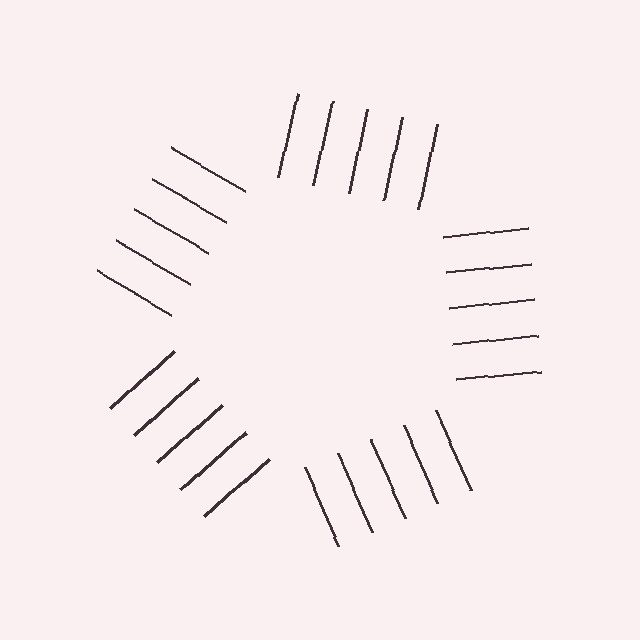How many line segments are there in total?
25 — 5 along each of the 5 edges.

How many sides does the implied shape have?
5 sides — the line-ends trace a pentagon.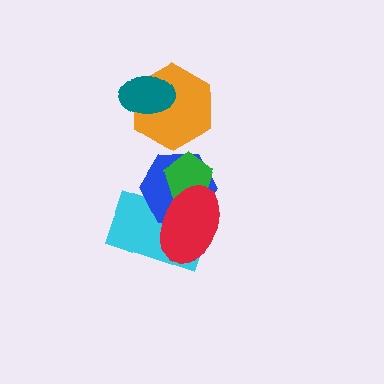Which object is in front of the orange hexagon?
The teal ellipse is in front of the orange hexagon.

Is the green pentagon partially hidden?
Yes, it is partially covered by another shape.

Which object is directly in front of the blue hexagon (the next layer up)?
The green pentagon is directly in front of the blue hexagon.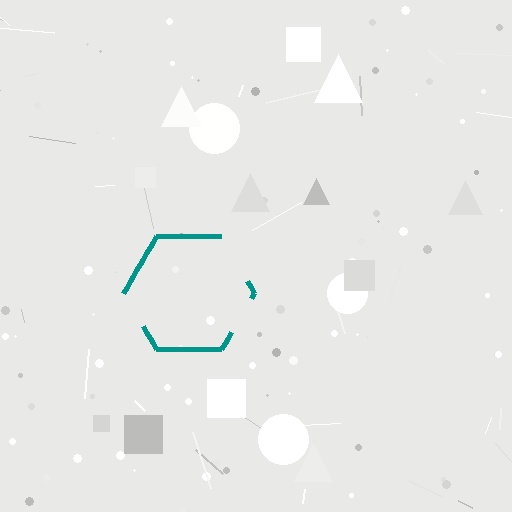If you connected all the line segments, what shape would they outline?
They would outline a hexagon.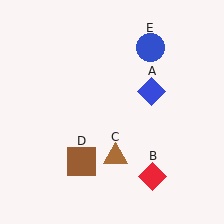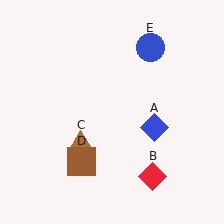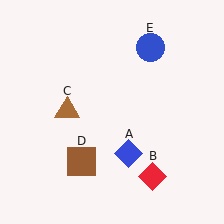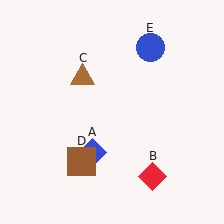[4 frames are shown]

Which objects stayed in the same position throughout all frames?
Red diamond (object B) and brown square (object D) and blue circle (object E) remained stationary.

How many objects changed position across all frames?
2 objects changed position: blue diamond (object A), brown triangle (object C).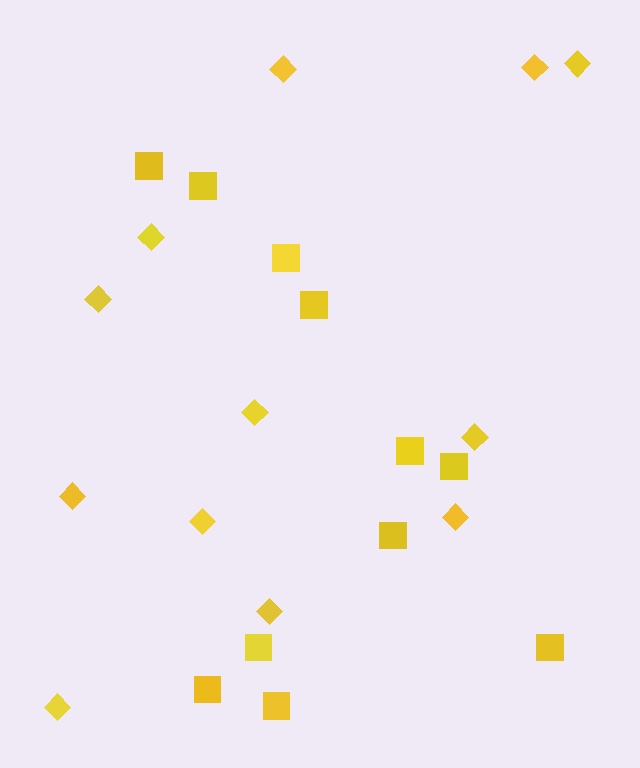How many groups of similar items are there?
There are 2 groups: one group of squares (11) and one group of diamonds (12).